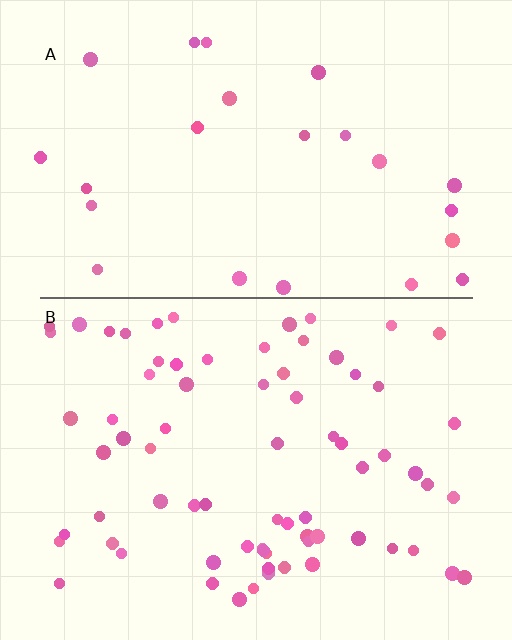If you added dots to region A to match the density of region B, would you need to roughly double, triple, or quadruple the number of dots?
Approximately triple.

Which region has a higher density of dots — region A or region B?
B (the bottom).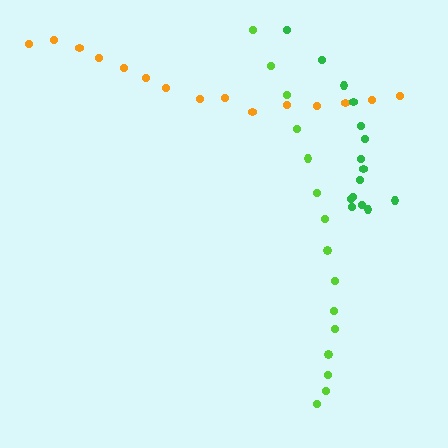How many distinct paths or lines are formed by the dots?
There are 3 distinct paths.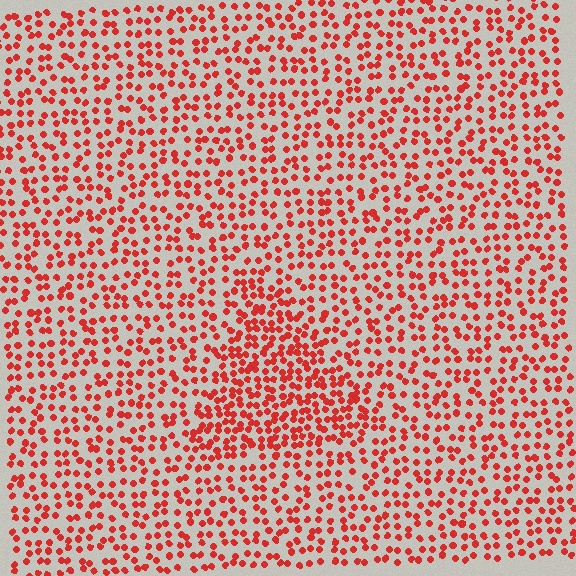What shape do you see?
I see a triangle.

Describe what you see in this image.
The image contains small red elements arranged at two different densities. A triangle-shaped region is visible where the elements are more densely packed than the surrounding area.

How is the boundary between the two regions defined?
The boundary is defined by a change in element density (approximately 1.7x ratio). All elements are the same color, size, and shape.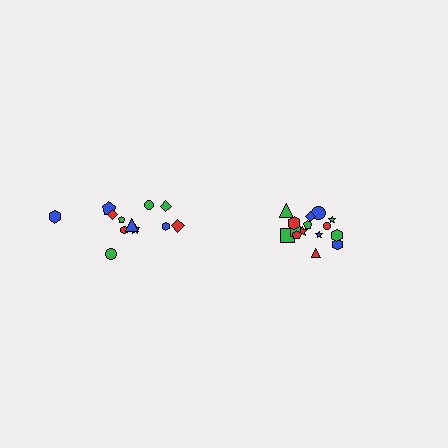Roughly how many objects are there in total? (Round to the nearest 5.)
Roughly 25 objects in total.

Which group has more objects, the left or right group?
The right group.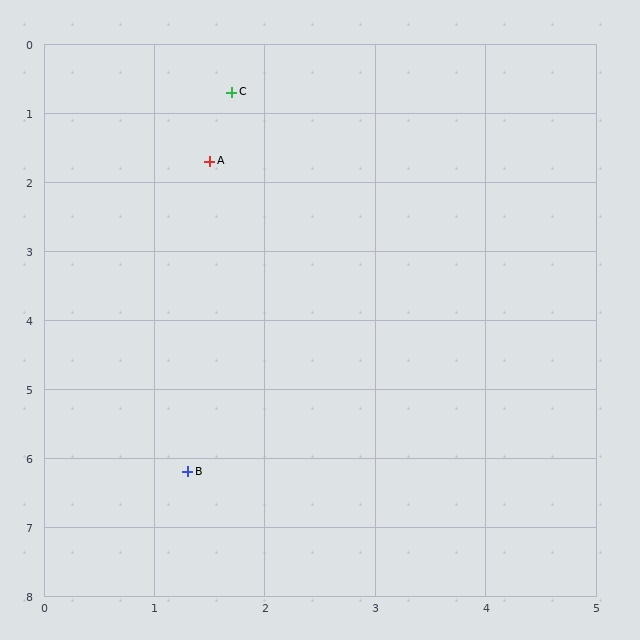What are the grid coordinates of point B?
Point B is at approximately (1.3, 6.2).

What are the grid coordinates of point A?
Point A is at approximately (1.5, 1.7).